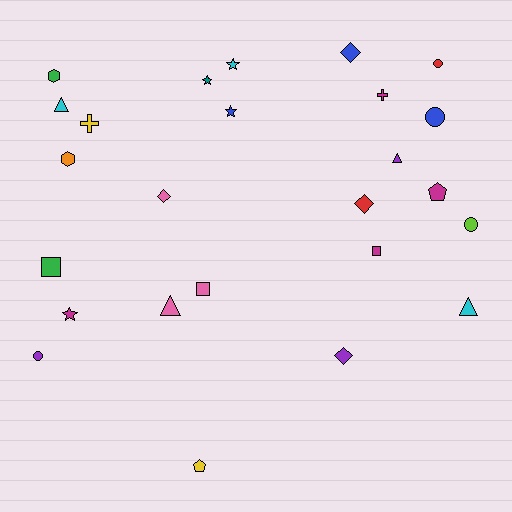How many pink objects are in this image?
There are 3 pink objects.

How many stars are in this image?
There are 4 stars.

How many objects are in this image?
There are 25 objects.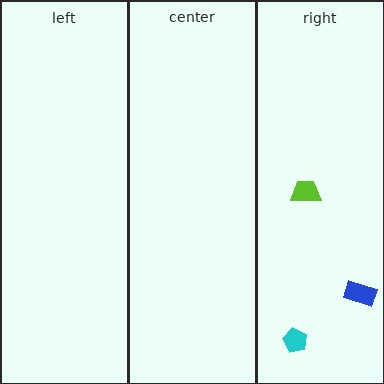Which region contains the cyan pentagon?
The right region.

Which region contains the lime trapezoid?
The right region.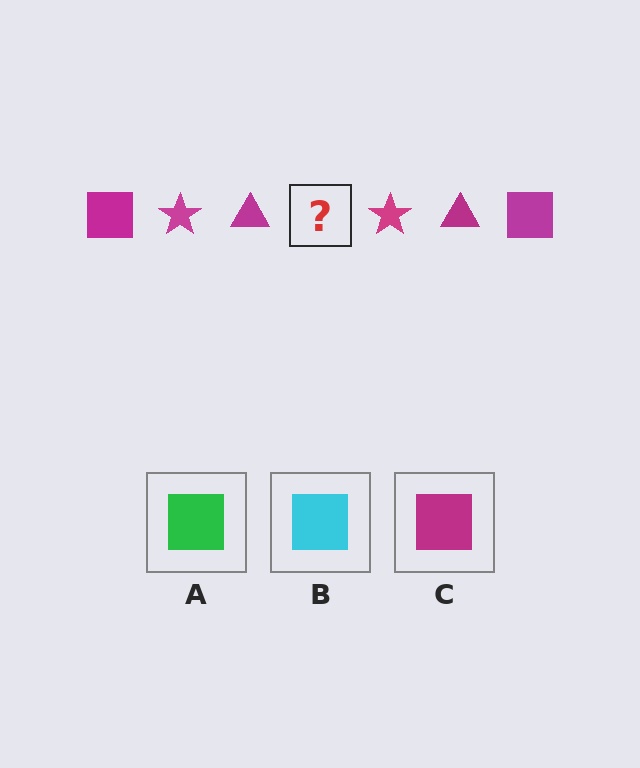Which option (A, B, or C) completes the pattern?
C.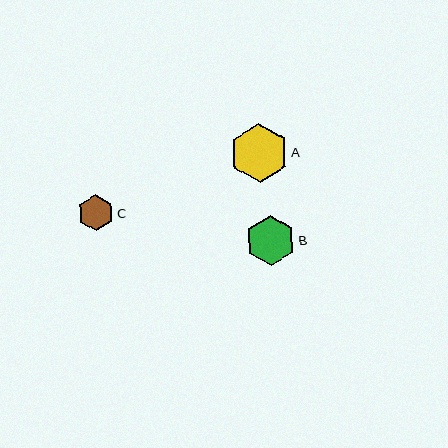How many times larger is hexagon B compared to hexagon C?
Hexagon B is approximately 1.4 times the size of hexagon C.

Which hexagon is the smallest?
Hexagon C is the smallest with a size of approximately 36 pixels.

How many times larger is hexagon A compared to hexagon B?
Hexagon A is approximately 1.2 times the size of hexagon B.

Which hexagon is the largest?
Hexagon A is the largest with a size of approximately 59 pixels.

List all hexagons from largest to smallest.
From largest to smallest: A, B, C.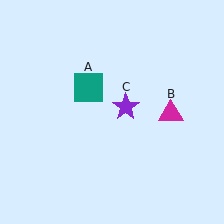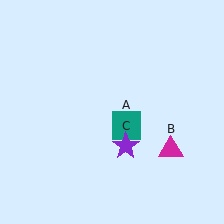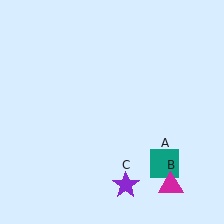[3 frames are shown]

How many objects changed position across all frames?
3 objects changed position: teal square (object A), magenta triangle (object B), purple star (object C).